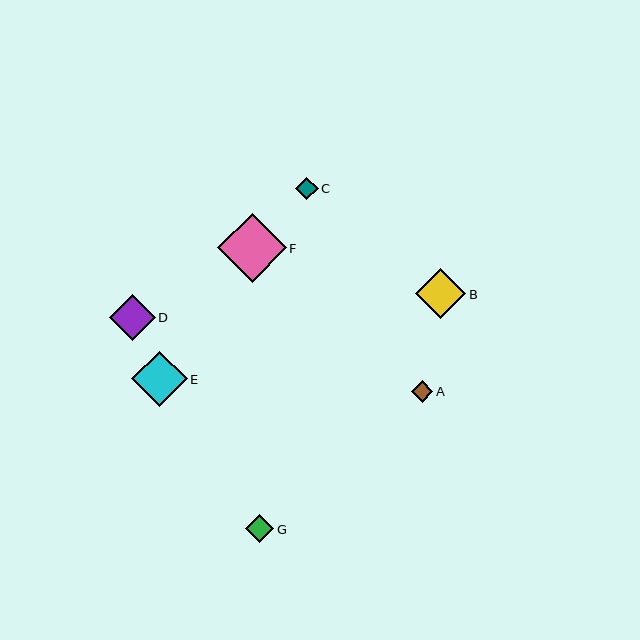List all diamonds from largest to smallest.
From largest to smallest: F, E, B, D, G, C, A.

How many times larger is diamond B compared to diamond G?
Diamond B is approximately 1.8 times the size of diamond G.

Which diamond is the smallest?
Diamond A is the smallest with a size of approximately 22 pixels.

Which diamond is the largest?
Diamond F is the largest with a size of approximately 68 pixels.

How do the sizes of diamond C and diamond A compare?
Diamond C and diamond A are approximately the same size.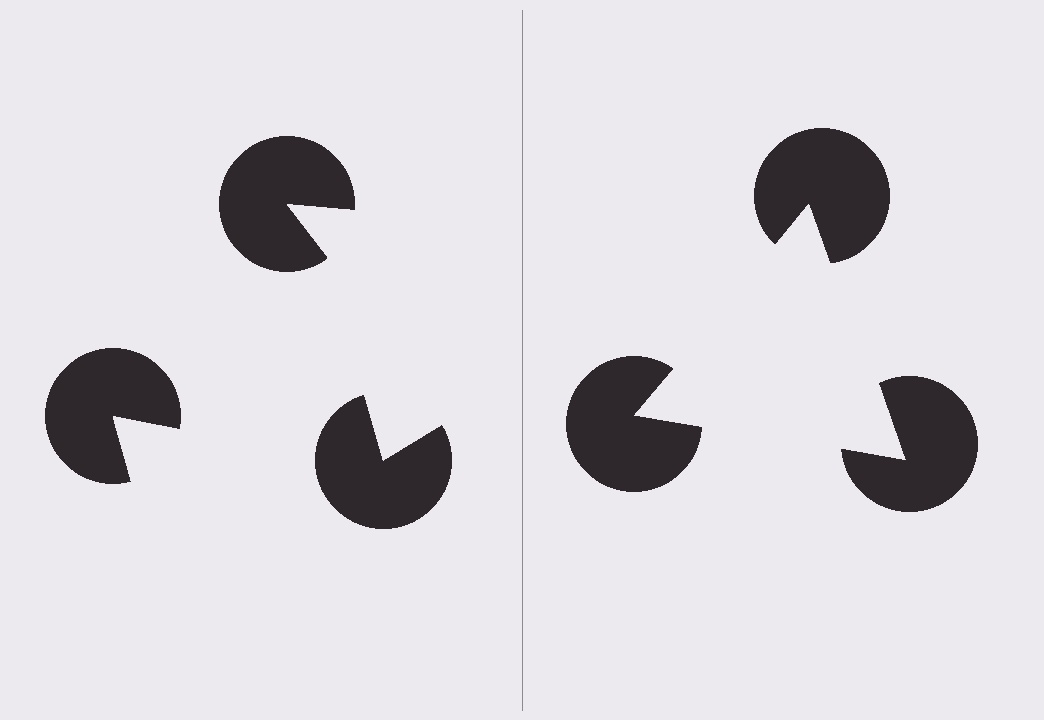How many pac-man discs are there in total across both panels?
6 — 3 on each side.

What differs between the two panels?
The pac-man discs are positioned identically on both sides; only the wedge orientations differ. On the right they align to a triangle; on the left they are misaligned.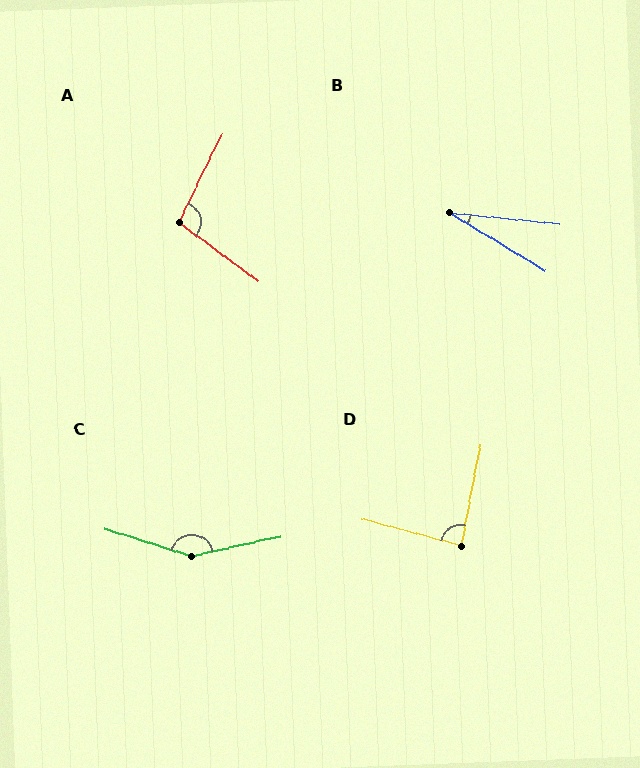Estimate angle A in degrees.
Approximately 101 degrees.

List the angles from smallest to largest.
B (25°), D (86°), A (101°), C (150°).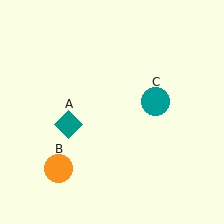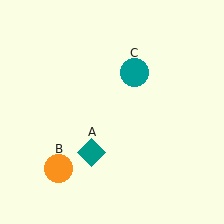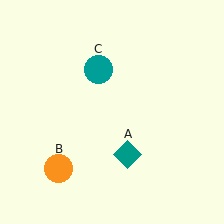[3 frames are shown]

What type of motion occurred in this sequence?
The teal diamond (object A), teal circle (object C) rotated counterclockwise around the center of the scene.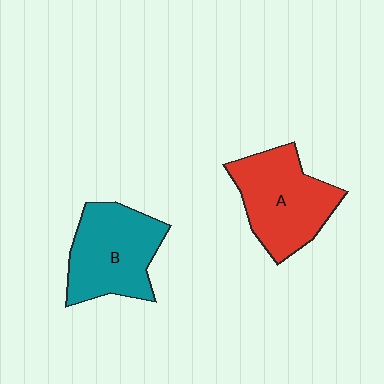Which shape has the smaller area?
Shape B (teal).